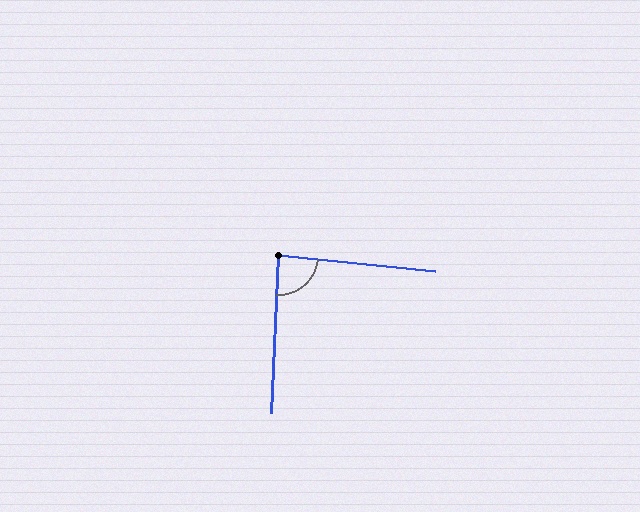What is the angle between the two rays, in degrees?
Approximately 87 degrees.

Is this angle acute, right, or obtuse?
It is approximately a right angle.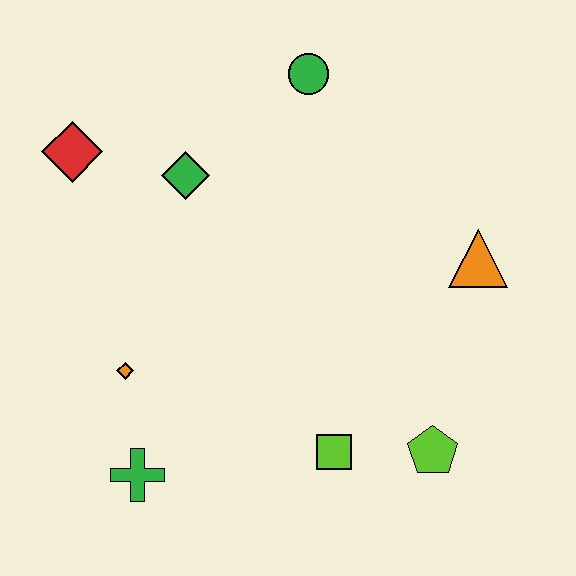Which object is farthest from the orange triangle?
The red diamond is farthest from the orange triangle.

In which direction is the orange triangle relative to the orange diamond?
The orange triangle is to the right of the orange diamond.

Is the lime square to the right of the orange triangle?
No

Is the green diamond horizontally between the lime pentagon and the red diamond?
Yes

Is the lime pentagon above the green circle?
No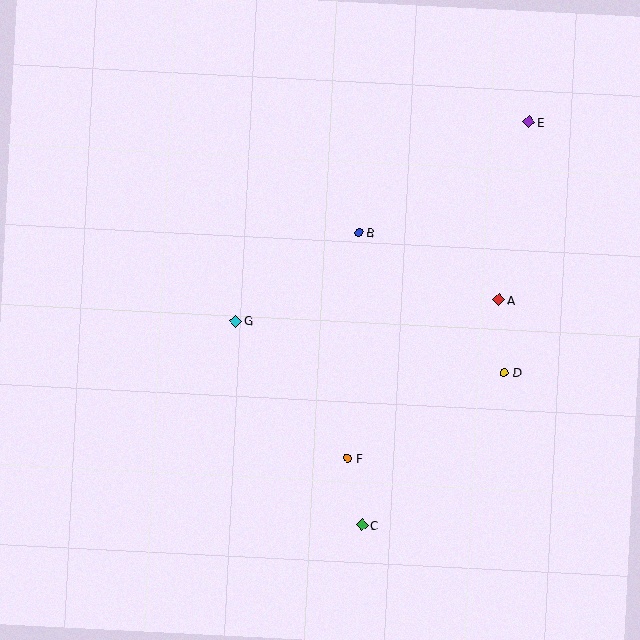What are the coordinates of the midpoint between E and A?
The midpoint between E and A is at (514, 211).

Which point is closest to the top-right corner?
Point E is closest to the top-right corner.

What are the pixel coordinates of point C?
Point C is at (362, 525).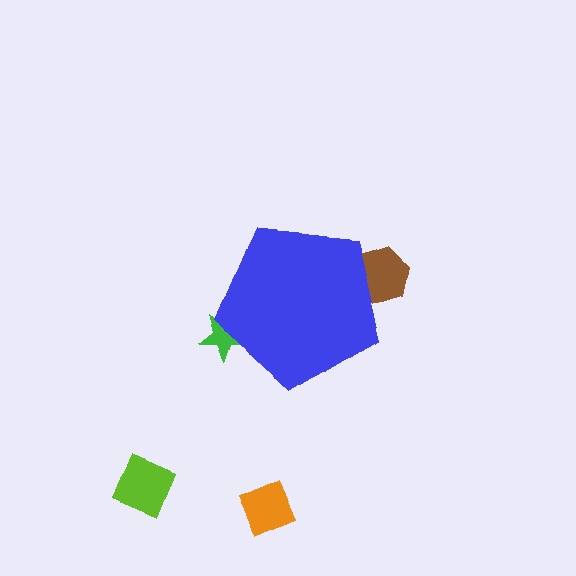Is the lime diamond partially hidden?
No, the lime diamond is fully visible.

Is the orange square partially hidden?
No, the orange square is fully visible.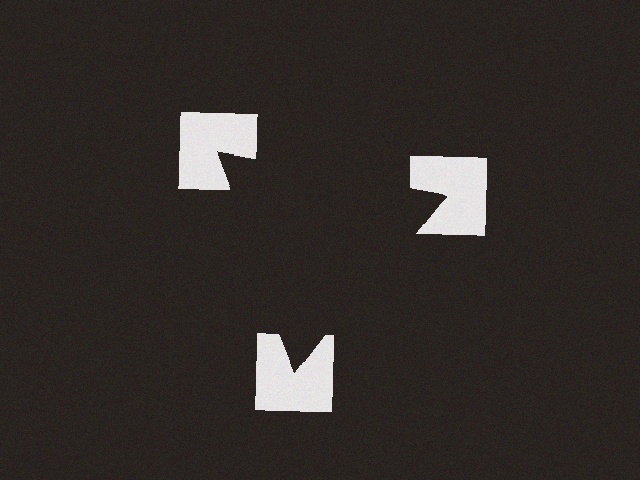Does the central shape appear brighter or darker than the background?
It typically appears slightly darker than the background, even though no actual brightness change is drawn.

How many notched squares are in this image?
There are 3 — one at each vertex of the illusory triangle.